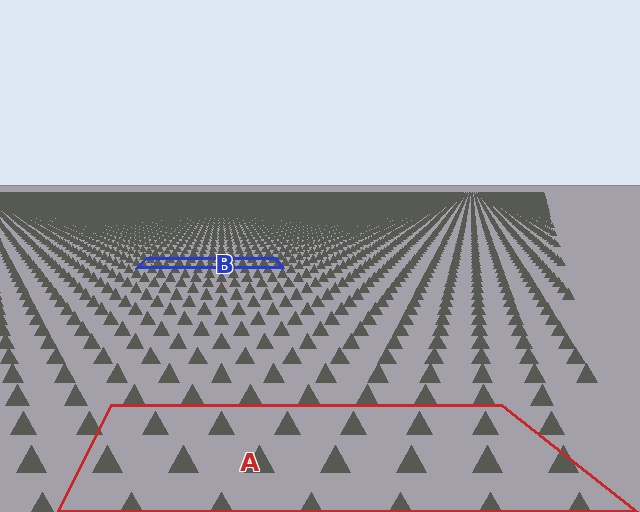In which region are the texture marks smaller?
The texture marks are smaller in region B, because it is farther away.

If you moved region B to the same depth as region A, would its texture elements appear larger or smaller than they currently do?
They would appear larger. At a closer depth, the same texture elements are projected at a bigger on-screen size.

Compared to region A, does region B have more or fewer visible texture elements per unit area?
Region B has more texture elements per unit area — they are packed more densely because it is farther away.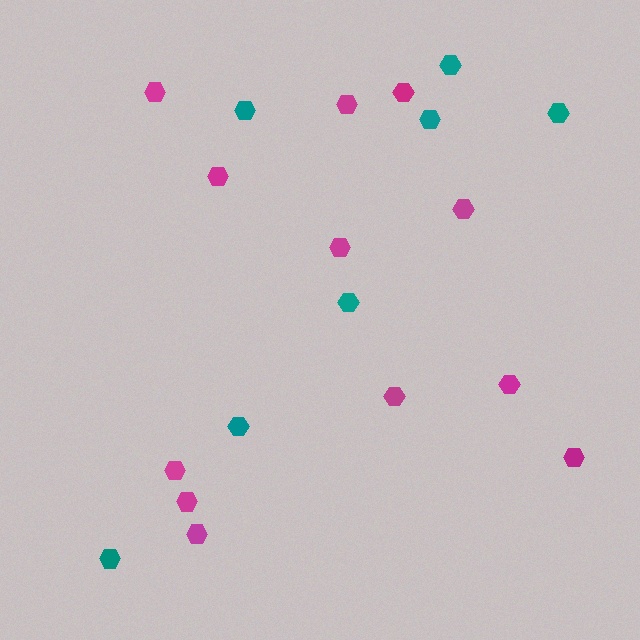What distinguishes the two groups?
There are 2 groups: one group of teal hexagons (7) and one group of magenta hexagons (12).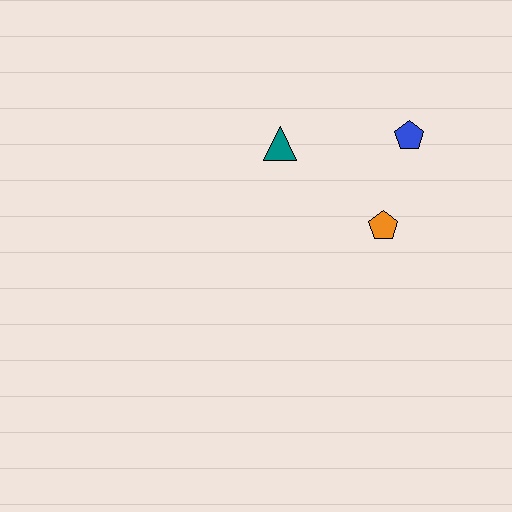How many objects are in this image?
There are 3 objects.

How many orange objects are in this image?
There is 1 orange object.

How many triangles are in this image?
There is 1 triangle.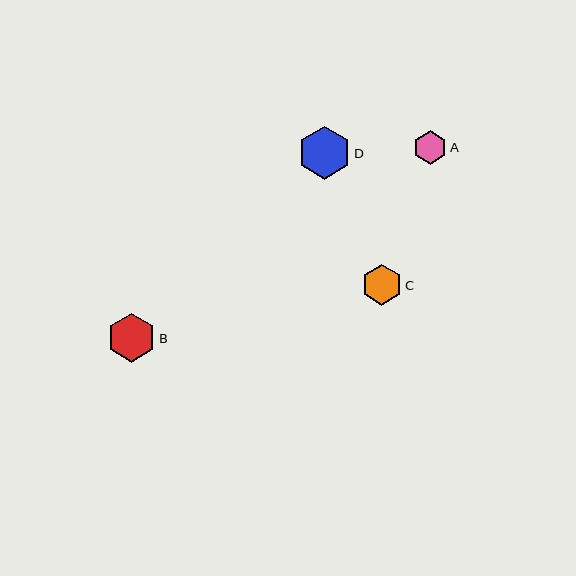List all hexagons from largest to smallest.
From largest to smallest: D, B, C, A.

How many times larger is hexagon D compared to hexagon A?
Hexagon D is approximately 1.6 times the size of hexagon A.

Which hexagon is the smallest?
Hexagon A is the smallest with a size of approximately 33 pixels.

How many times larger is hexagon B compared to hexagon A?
Hexagon B is approximately 1.5 times the size of hexagon A.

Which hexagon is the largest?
Hexagon D is the largest with a size of approximately 53 pixels.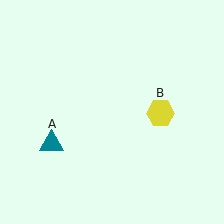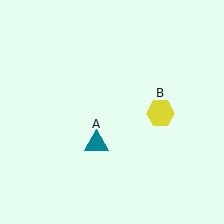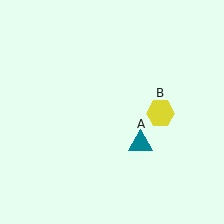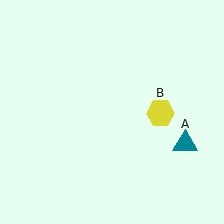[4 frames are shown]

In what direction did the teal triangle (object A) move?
The teal triangle (object A) moved right.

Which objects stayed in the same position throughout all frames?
Yellow hexagon (object B) remained stationary.